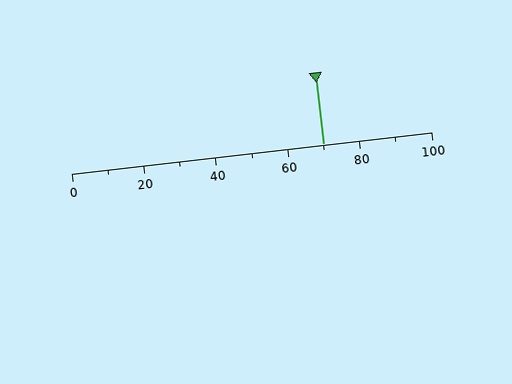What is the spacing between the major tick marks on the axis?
The major ticks are spaced 20 apart.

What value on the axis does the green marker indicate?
The marker indicates approximately 70.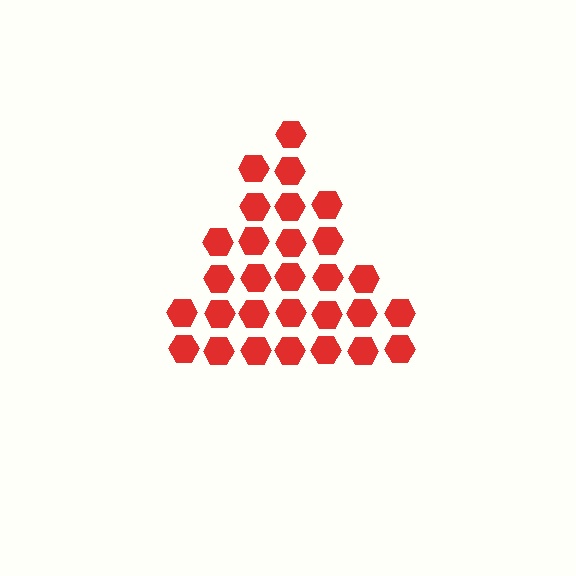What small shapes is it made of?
It is made of small hexagons.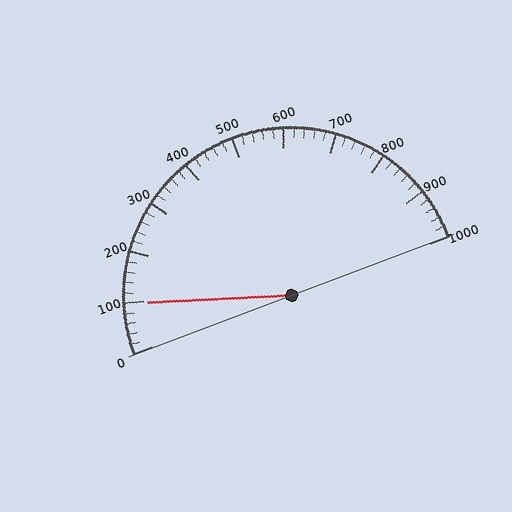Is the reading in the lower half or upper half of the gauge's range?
The reading is in the lower half of the range (0 to 1000).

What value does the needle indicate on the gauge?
The needle indicates approximately 100.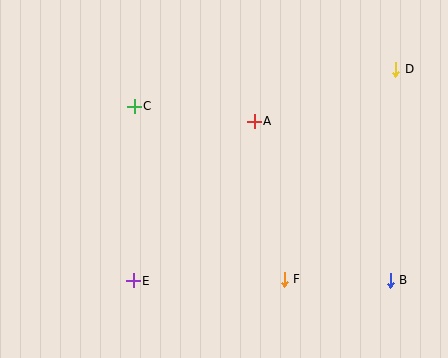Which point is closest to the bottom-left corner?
Point E is closest to the bottom-left corner.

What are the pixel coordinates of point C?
Point C is at (134, 106).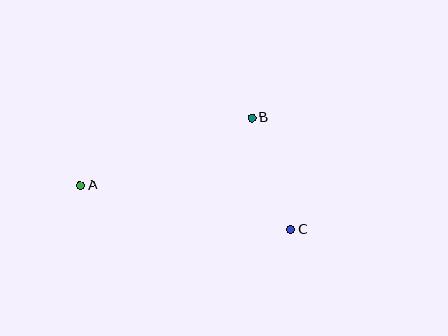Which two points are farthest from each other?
Points A and C are farthest from each other.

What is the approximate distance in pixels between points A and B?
The distance between A and B is approximately 184 pixels.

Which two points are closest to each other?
Points B and C are closest to each other.